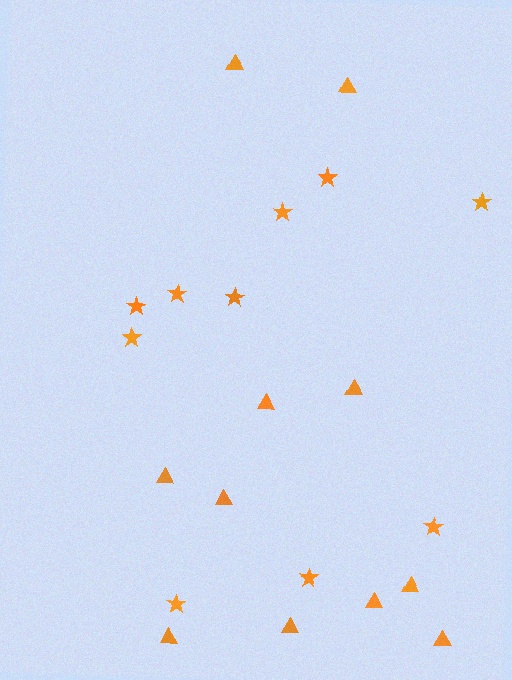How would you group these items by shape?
There are 2 groups: one group of triangles (11) and one group of stars (10).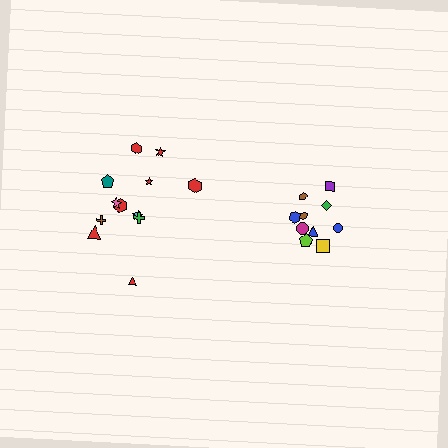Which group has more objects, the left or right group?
The left group.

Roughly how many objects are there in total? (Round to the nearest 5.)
Roughly 20 objects in total.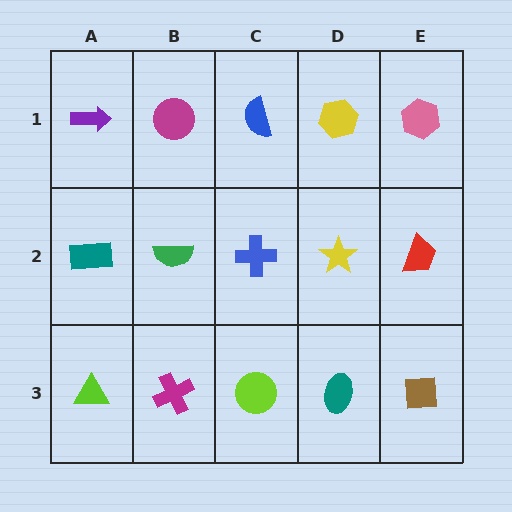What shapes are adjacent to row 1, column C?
A blue cross (row 2, column C), a magenta circle (row 1, column B), a yellow hexagon (row 1, column D).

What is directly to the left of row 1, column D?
A blue semicircle.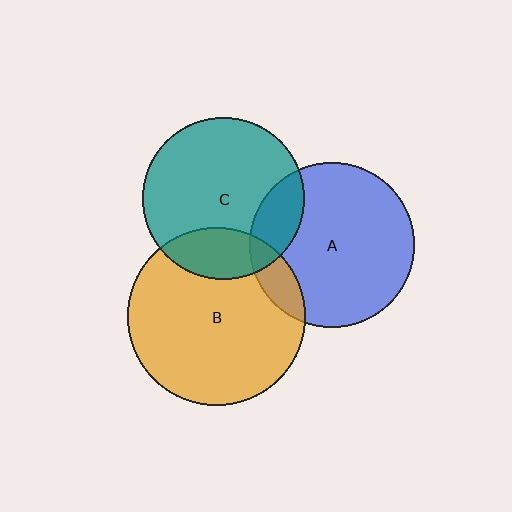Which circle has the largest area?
Circle B (orange).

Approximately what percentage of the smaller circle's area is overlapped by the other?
Approximately 20%.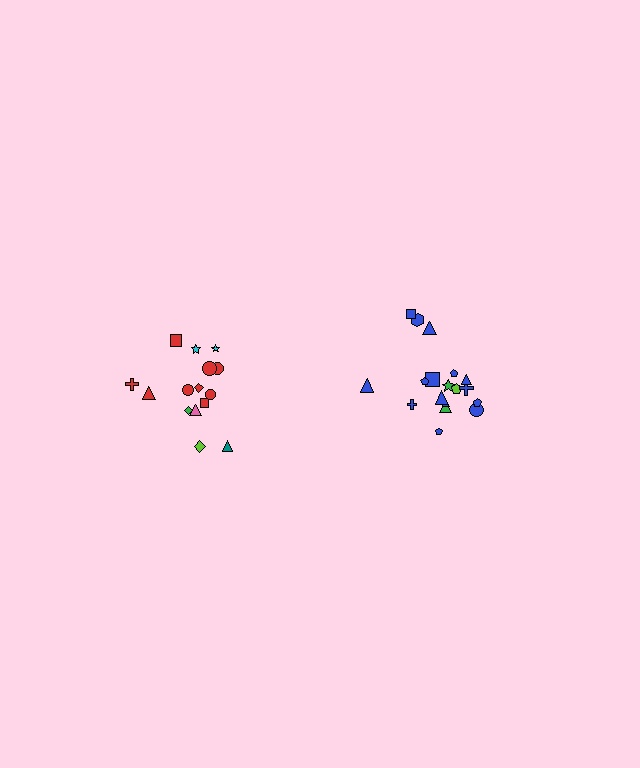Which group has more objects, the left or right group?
The right group.